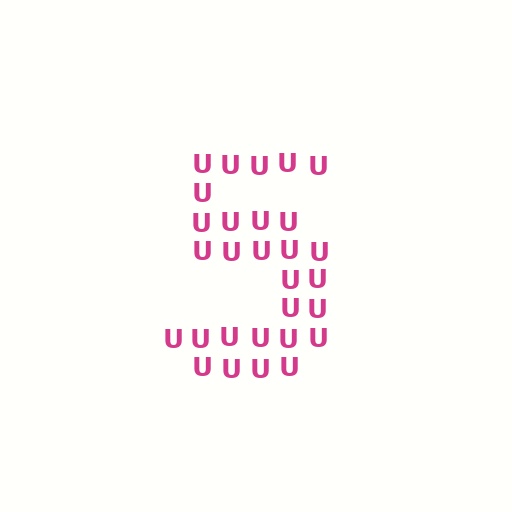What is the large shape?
The large shape is the digit 5.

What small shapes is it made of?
It is made of small letter U's.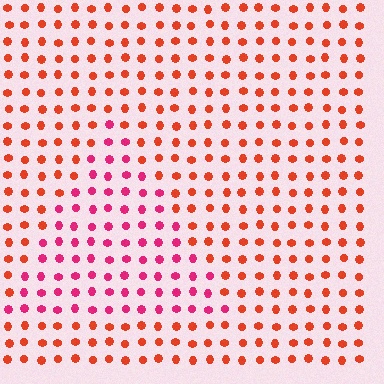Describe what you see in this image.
The image is filled with small red elements in a uniform arrangement. A triangle-shaped region is visible where the elements are tinted to a slightly different hue, forming a subtle color boundary.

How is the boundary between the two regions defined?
The boundary is defined purely by a slight shift in hue (about 36 degrees). Spacing, size, and orientation are identical on both sides.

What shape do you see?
I see a triangle.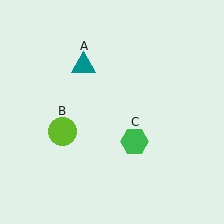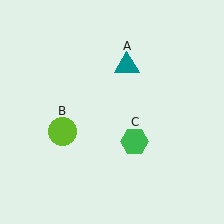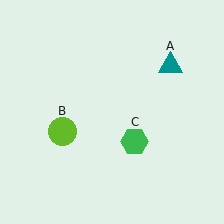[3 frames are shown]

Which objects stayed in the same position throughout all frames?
Lime circle (object B) and green hexagon (object C) remained stationary.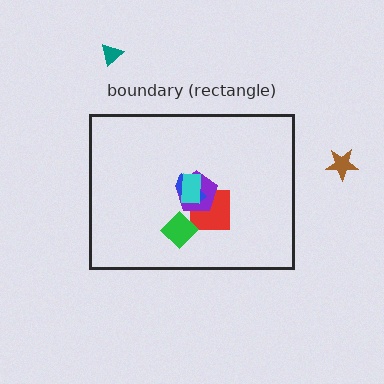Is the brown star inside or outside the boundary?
Outside.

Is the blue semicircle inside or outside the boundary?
Inside.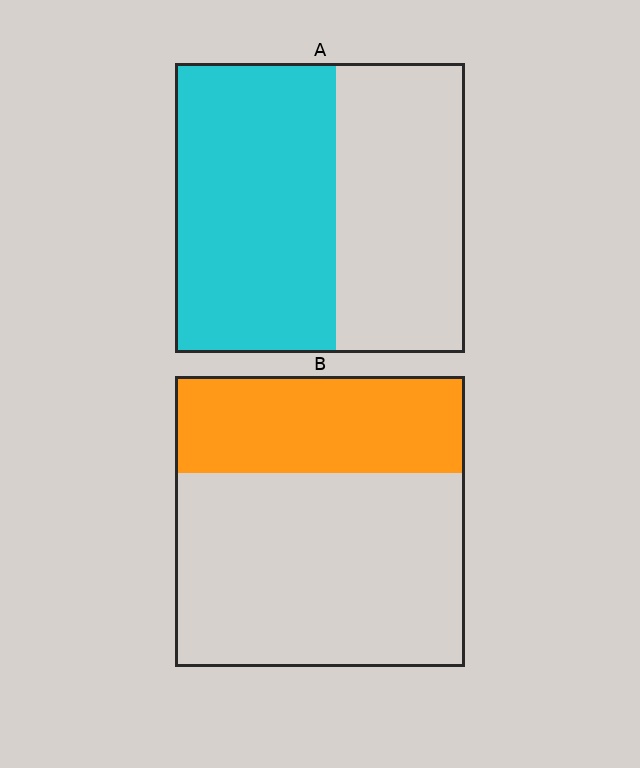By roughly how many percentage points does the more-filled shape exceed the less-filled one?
By roughly 20 percentage points (A over B).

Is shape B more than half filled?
No.